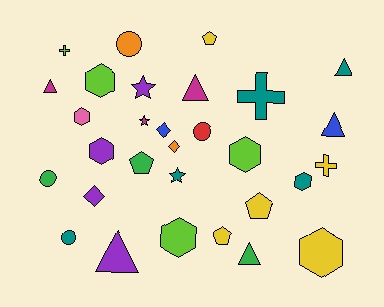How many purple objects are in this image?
There are 4 purple objects.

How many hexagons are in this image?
There are 7 hexagons.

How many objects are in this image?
There are 30 objects.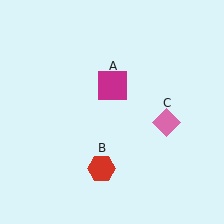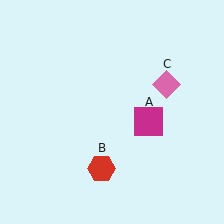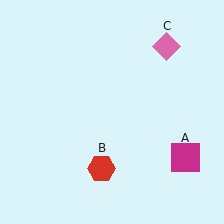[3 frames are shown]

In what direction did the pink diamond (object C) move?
The pink diamond (object C) moved up.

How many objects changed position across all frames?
2 objects changed position: magenta square (object A), pink diamond (object C).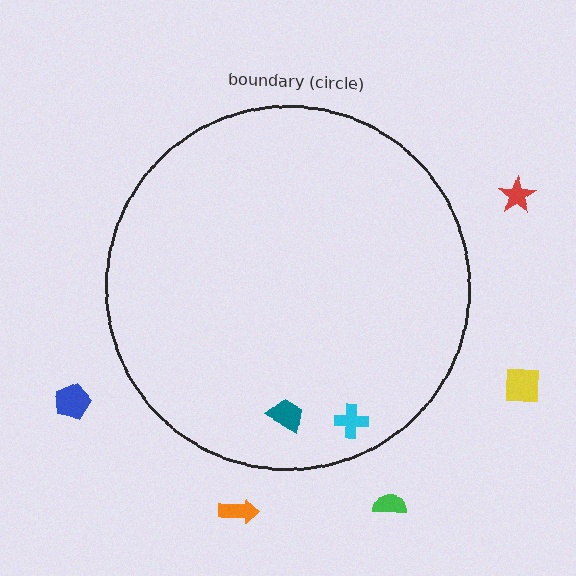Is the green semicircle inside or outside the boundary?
Outside.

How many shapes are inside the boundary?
2 inside, 5 outside.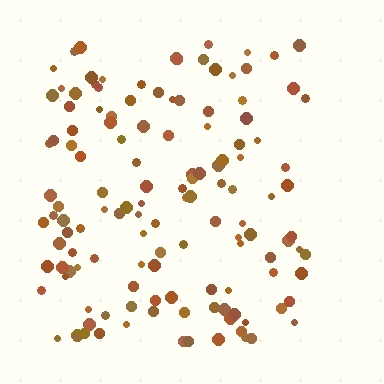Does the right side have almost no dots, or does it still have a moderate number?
Still a moderate number, just noticeably fewer than the left.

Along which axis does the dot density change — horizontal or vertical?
Horizontal.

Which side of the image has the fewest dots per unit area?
The right.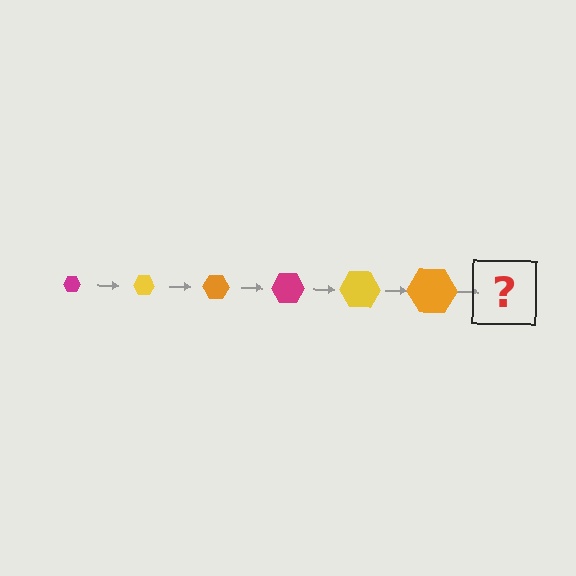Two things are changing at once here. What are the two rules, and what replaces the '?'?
The two rules are that the hexagon grows larger each step and the color cycles through magenta, yellow, and orange. The '?' should be a magenta hexagon, larger than the previous one.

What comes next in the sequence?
The next element should be a magenta hexagon, larger than the previous one.